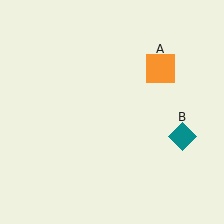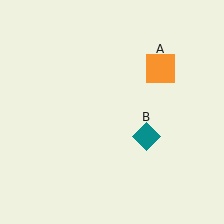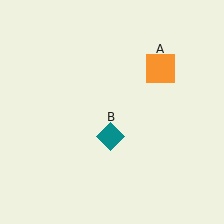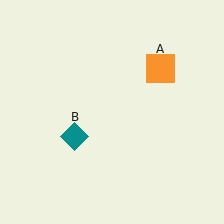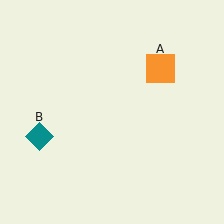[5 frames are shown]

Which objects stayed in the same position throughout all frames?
Orange square (object A) remained stationary.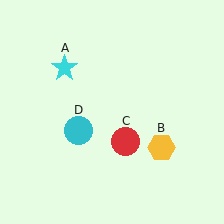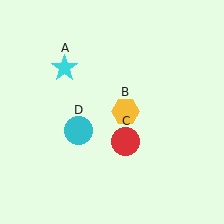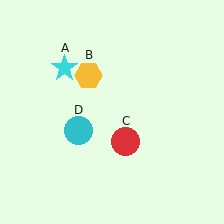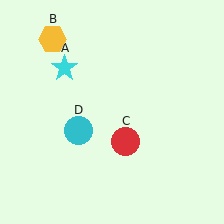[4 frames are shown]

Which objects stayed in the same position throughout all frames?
Cyan star (object A) and red circle (object C) and cyan circle (object D) remained stationary.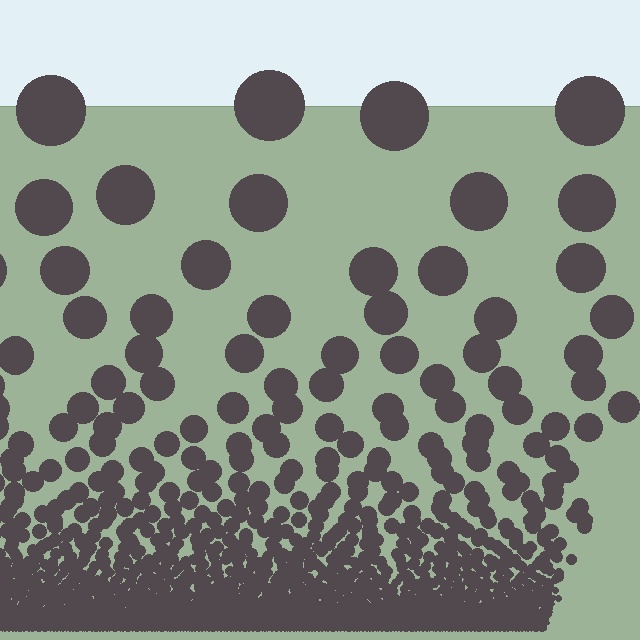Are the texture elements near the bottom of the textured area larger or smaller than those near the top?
Smaller. The gradient is inverted — elements near the bottom are smaller and denser.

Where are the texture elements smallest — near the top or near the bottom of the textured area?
Near the bottom.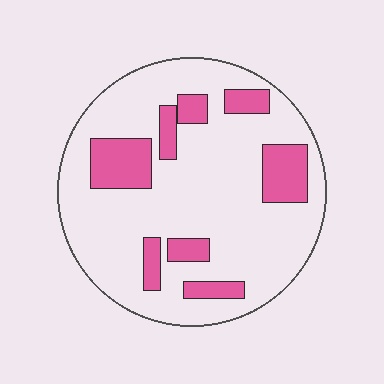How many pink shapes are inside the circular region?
8.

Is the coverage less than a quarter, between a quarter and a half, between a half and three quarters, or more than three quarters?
Less than a quarter.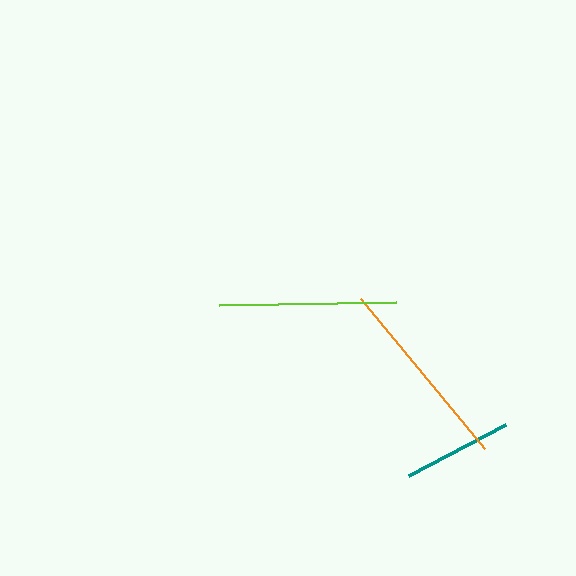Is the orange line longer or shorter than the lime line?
The orange line is longer than the lime line.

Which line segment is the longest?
The orange line is the longest at approximately 194 pixels.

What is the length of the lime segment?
The lime segment is approximately 177 pixels long.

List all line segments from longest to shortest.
From longest to shortest: orange, lime, teal.